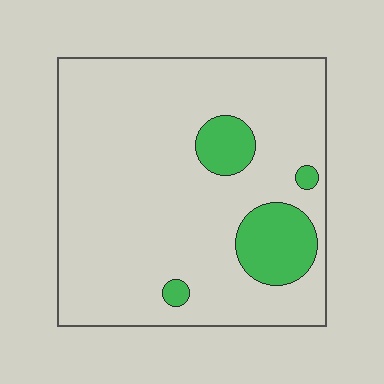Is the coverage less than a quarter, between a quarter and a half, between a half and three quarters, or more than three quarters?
Less than a quarter.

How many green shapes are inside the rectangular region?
4.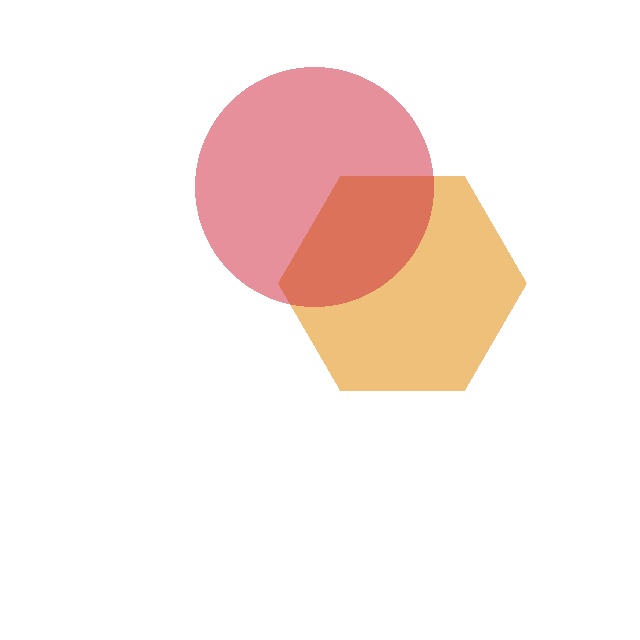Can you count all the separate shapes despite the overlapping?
Yes, there are 2 separate shapes.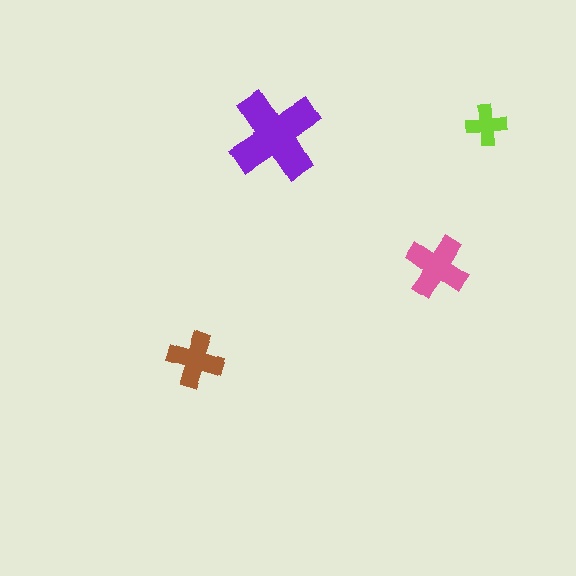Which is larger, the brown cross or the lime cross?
The brown one.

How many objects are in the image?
There are 4 objects in the image.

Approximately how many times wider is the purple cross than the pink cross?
About 1.5 times wider.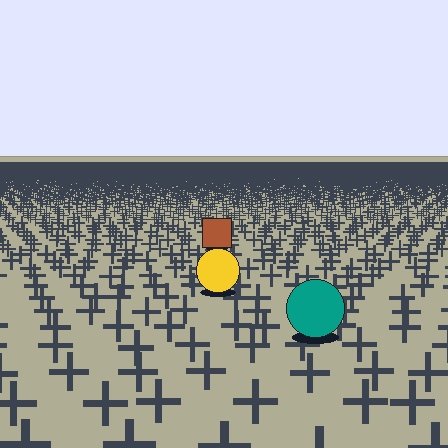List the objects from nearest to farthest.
From nearest to farthest: the teal circle, the yellow circle, the brown square.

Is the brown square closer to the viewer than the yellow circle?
No. The yellow circle is closer — you can tell from the texture gradient: the ground texture is coarser near it.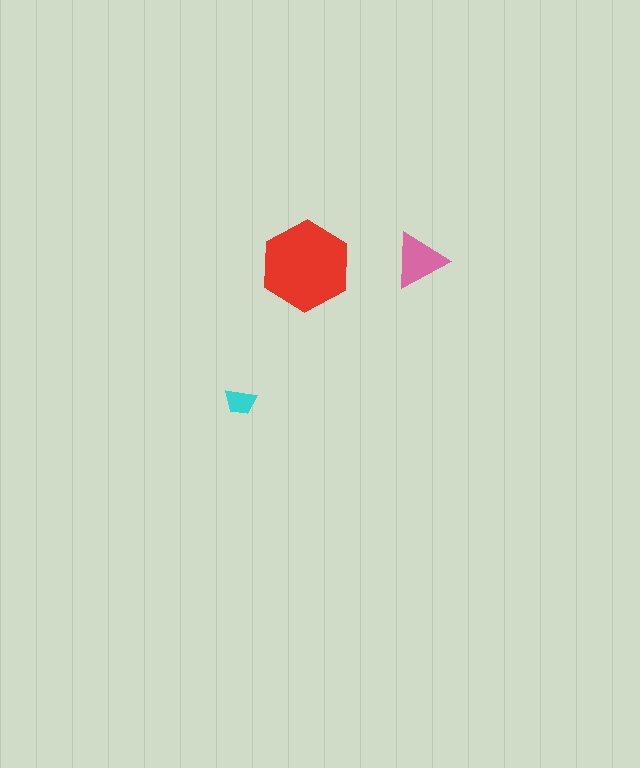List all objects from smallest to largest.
The cyan trapezoid, the pink triangle, the red hexagon.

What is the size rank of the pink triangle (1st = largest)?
2nd.